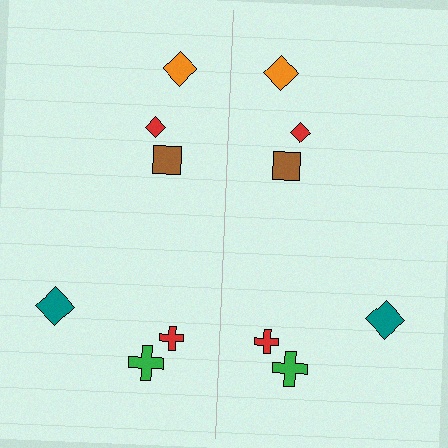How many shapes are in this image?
There are 12 shapes in this image.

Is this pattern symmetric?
Yes, this pattern has bilateral (reflection) symmetry.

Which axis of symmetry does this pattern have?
The pattern has a vertical axis of symmetry running through the center of the image.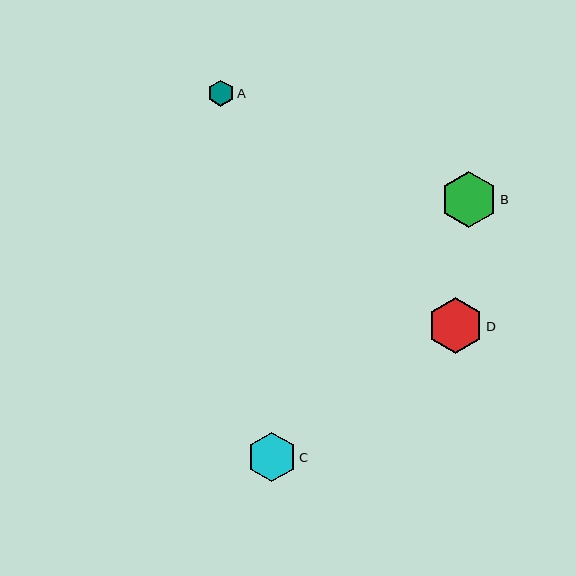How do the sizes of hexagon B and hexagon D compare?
Hexagon B and hexagon D are approximately the same size.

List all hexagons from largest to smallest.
From largest to smallest: B, D, C, A.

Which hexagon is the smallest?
Hexagon A is the smallest with a size of approximately 26 pixels.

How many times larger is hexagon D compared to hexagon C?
Hexagon D is approximately 1.1 times the size of hexagon C.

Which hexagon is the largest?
Hexagon B is the largest with a size of approximately 56 pixels.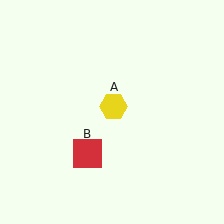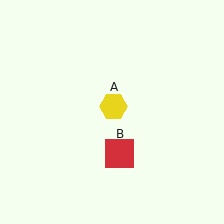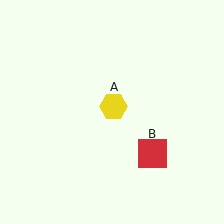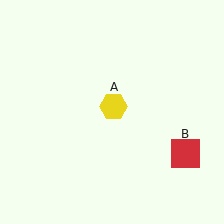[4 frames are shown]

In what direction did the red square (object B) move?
The red square (object B) moved right.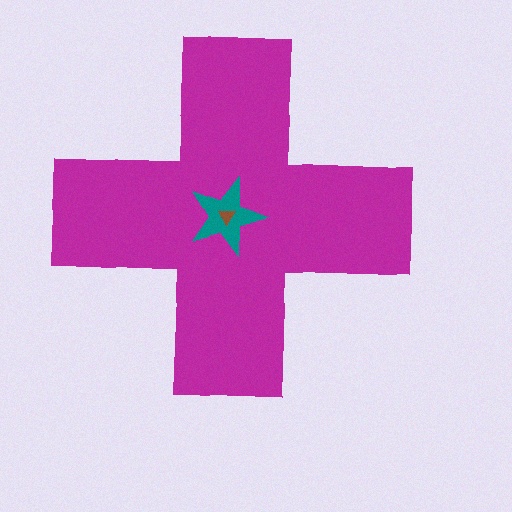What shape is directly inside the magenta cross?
The teal star.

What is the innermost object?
The brown triangle.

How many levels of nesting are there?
3.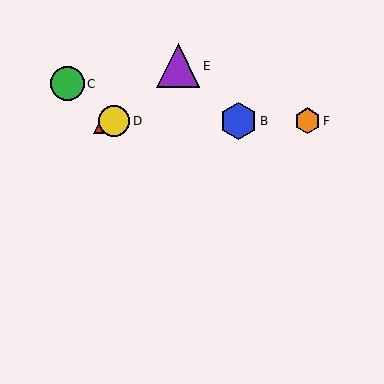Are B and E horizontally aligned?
No, B is at y≈121 and E is at y≈66.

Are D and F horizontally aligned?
Yes, both are at y≈121.